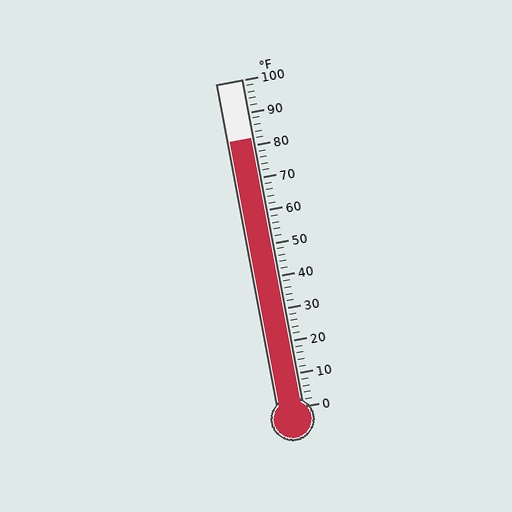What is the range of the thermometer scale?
The thermometer scale ranges from 0°F to 100°F.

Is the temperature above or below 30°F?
The temperature is above 30°F.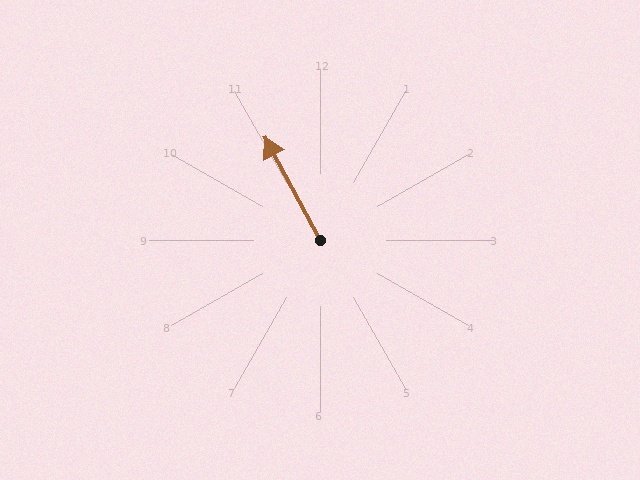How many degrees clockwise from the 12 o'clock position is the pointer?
Approximately 332 degrees.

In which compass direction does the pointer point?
Northwest.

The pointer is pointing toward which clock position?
Roughly 11 o'clock.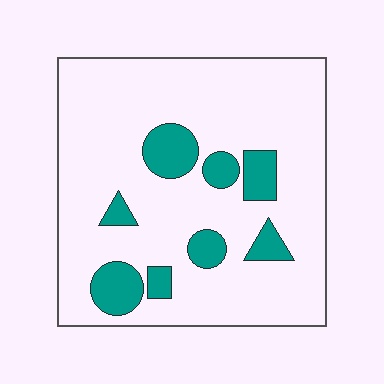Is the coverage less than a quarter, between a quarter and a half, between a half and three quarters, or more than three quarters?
Less than a quarter.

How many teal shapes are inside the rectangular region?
8.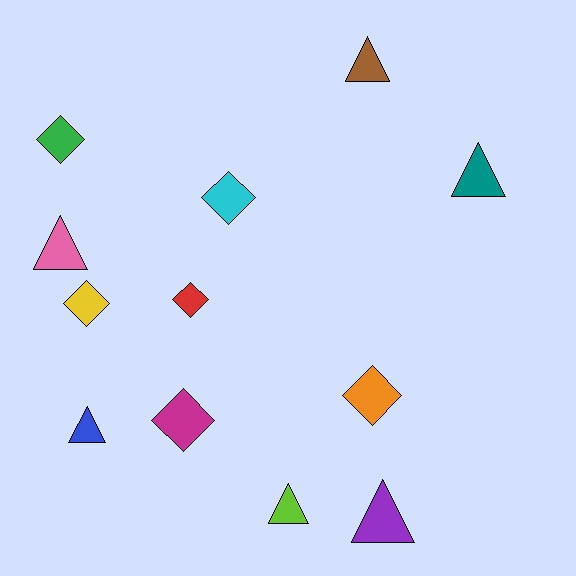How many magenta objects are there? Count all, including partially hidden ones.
There is 1 magenta object.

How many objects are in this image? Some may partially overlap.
There are 12 objects.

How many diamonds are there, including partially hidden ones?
There are 6 diamonds.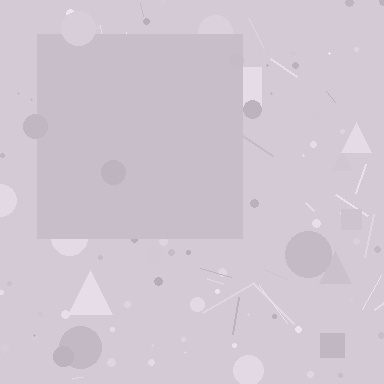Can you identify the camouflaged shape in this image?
The camouflaged shape is a square.